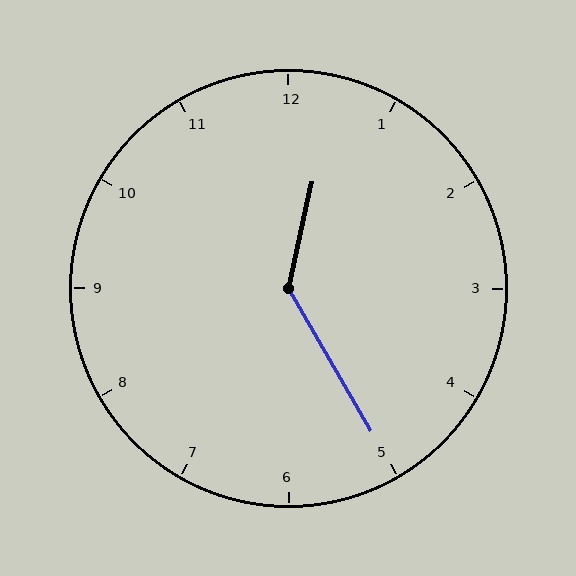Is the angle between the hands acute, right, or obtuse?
It is obtuse.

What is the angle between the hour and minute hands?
Approximately 138 degrees.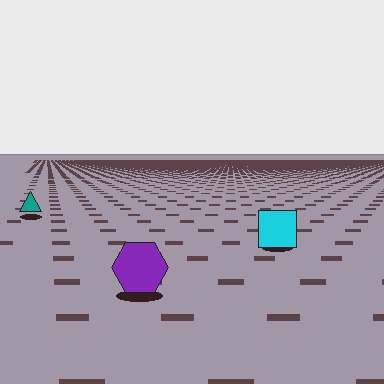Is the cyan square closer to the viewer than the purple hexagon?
No. The purple hexagon is closer — you can tell from the texture gradient: the ground texture is coarser near it.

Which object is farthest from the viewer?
The teal triangle is farthest from the viewer. It appears smaller and the ground texture around it is denser.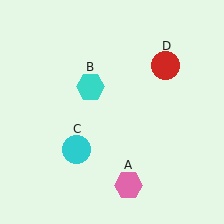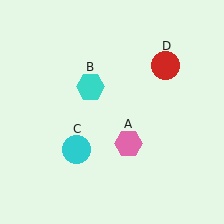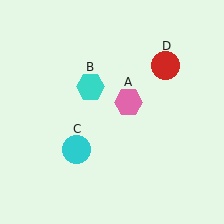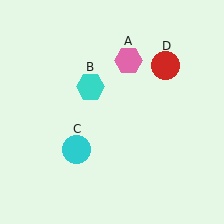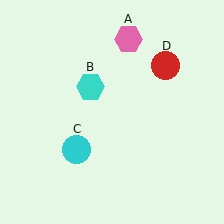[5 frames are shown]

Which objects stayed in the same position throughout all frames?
Cyan hexagon (object B) and cyan circle (object C) and red circle (object D) remained stationary.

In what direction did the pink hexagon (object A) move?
The pink hexagon (object A) moved up.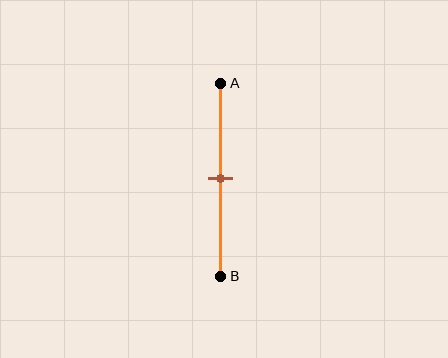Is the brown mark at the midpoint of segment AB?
Yes, the mark is approximately at the midpoint.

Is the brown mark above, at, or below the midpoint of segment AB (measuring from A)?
The brown mark is approximately at the midpoint of segment AB.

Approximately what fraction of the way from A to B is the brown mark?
The brown mark is approximately 50% of the way from A to B.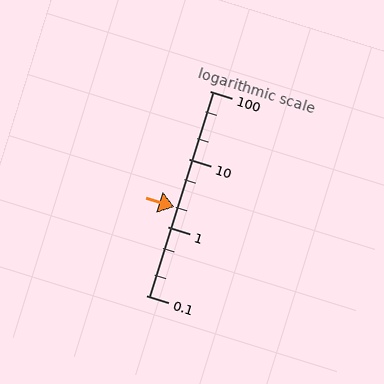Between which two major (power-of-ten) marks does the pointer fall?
The pointer is between 1 and 10.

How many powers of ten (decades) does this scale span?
The scale spans 3 decades, from 0.1 to 100.